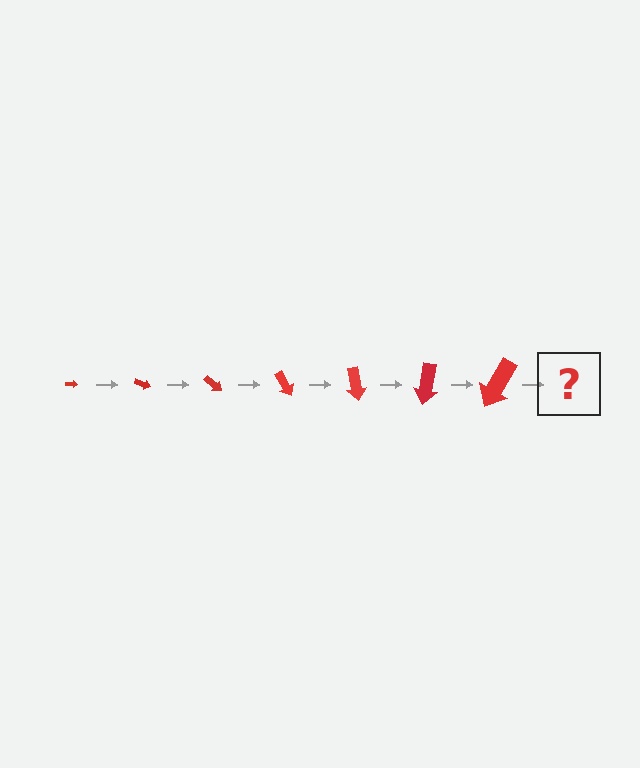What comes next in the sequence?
The next element should be an arrow, larger than the previous one and rotated 140 degrees from the start.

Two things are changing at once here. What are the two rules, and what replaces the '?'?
The two rules are that the arrow grows larger each step and it rotates 20 degrees each step. The '?' should be an arrow, larger than the previous one and rotated 140 degrees from the start.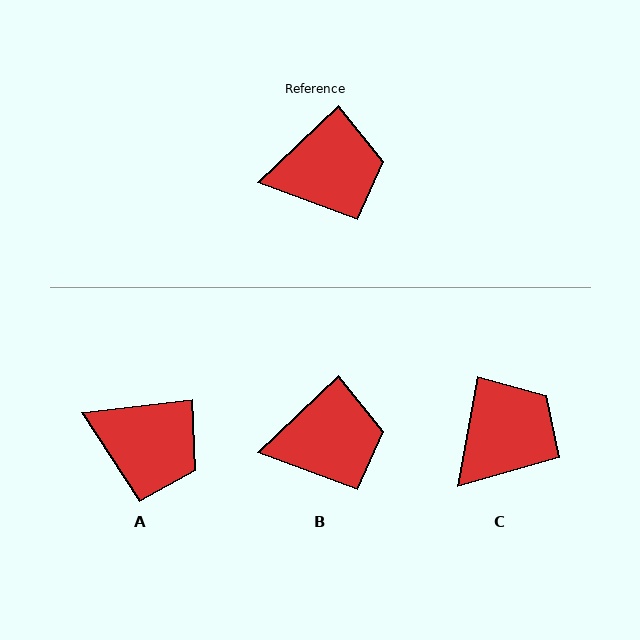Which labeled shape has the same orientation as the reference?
B.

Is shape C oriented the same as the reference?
No, it is off by about 36 degrees.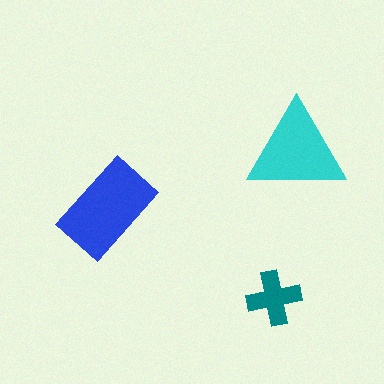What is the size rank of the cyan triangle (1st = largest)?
2nd.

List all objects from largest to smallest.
The blue rectangle, the cyan triangle, the teal cross.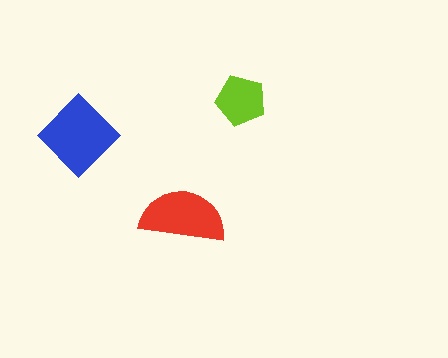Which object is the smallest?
The lime pentagon.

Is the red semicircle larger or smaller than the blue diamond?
Smaller.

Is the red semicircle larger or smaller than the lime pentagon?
Larger.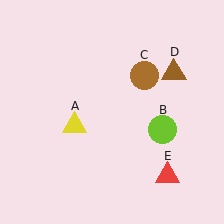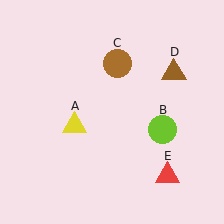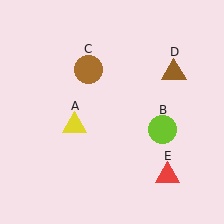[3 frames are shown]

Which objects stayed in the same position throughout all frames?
Yellow triangle (object A) and lime circle (object B) and brown triangle (object D) and red triangle (object E) remained stationary.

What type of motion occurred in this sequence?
The brown circle (object C) rotated counterclockwise around the center of the scene.